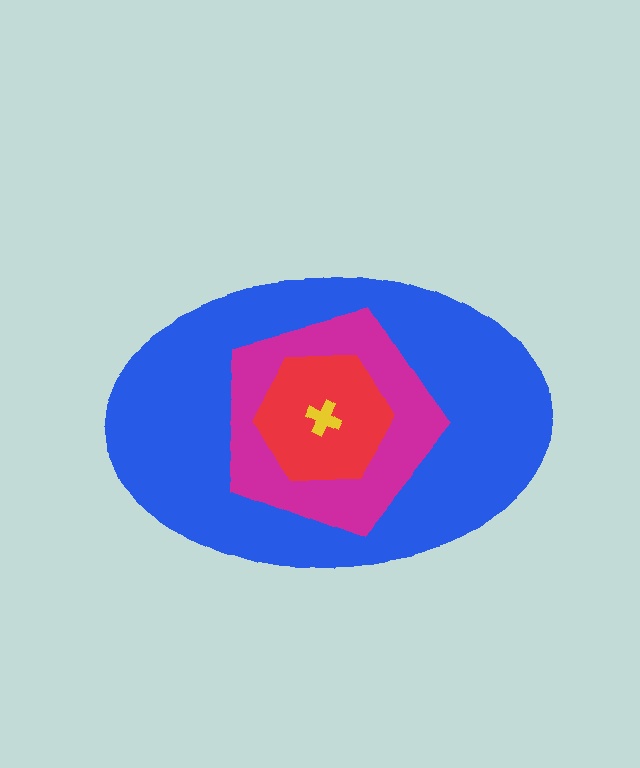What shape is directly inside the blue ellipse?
The magenta pentagon.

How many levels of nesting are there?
4.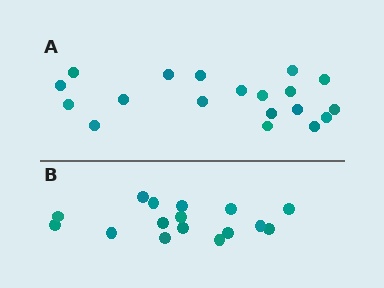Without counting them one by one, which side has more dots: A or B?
Region A (the top region) has more dots.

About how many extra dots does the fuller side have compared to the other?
Region A has just a few more — roughly 2 or 3 more dots than region B.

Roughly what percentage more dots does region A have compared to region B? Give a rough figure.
About 20% more.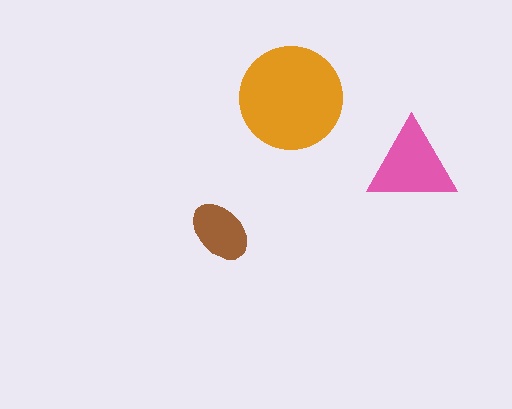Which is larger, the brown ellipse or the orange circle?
The orange circle.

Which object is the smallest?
The brown ellipse.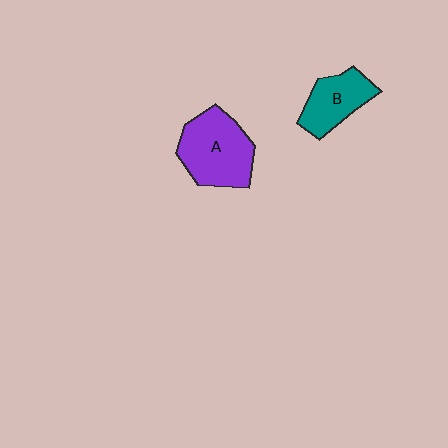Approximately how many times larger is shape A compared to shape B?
Approximately 1.5 times.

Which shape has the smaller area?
Shape B (teal).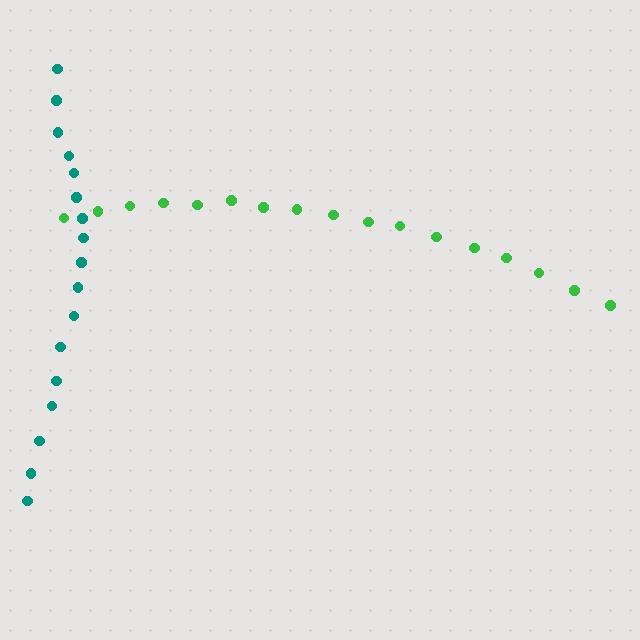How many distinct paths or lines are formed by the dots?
There are 2 distinct paths.